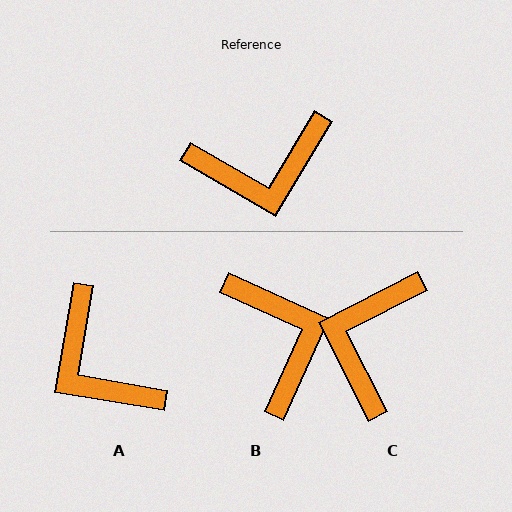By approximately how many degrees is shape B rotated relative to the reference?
Approximately 96 degrees counter-clockwise.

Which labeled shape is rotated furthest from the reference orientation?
C, about 122 degrees away.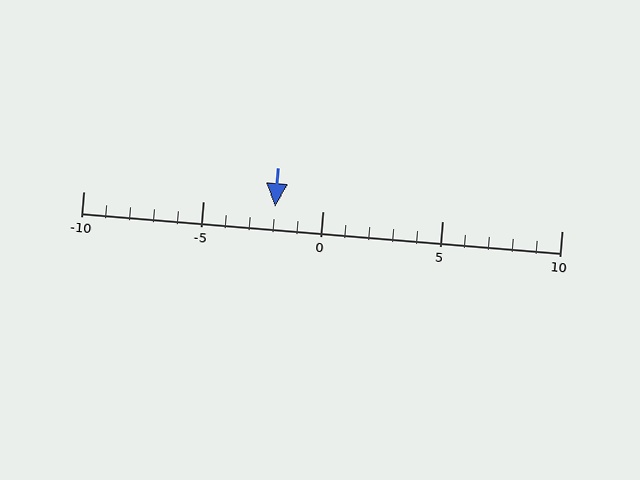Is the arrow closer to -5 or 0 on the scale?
The arrow is closer to 0.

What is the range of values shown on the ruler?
The ruler shows values from -10 to 10.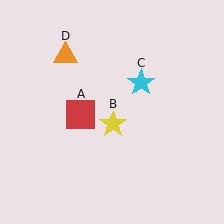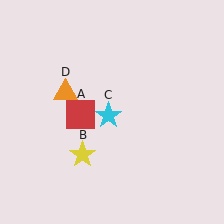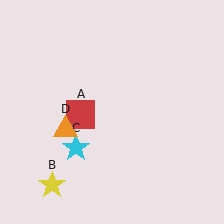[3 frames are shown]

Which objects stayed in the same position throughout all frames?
Red square (object A) remained stationary.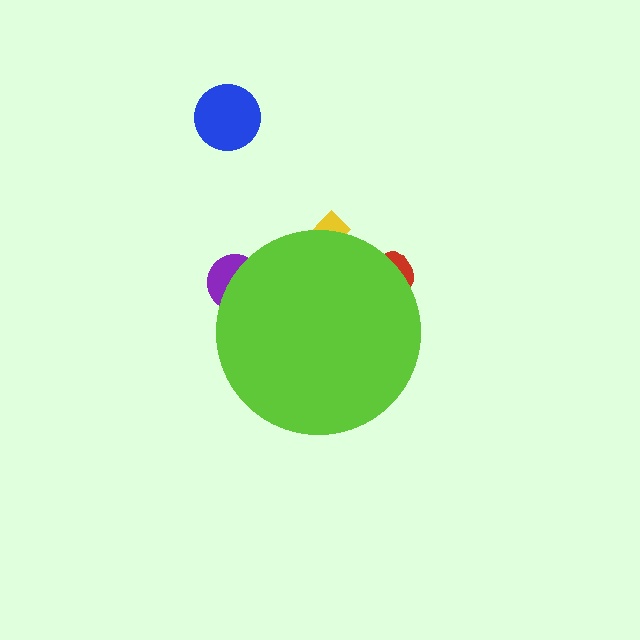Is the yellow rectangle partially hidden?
Yes, the yellow rectangle is partially hidden behind the lime circle.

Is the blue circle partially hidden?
No, the blue circle is fully visible.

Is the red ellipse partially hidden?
Yes, the red ellipse is partially hidden behind the lime circle.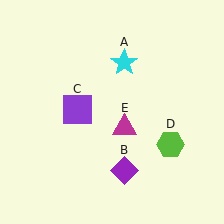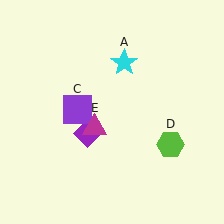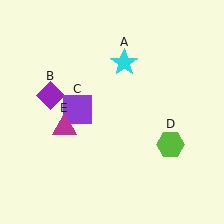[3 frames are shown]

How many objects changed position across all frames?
2 objects changed position: purple diamond (object B), magenta triangle (object E).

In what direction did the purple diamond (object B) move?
The purple diamond (object B) moved up and to the left.